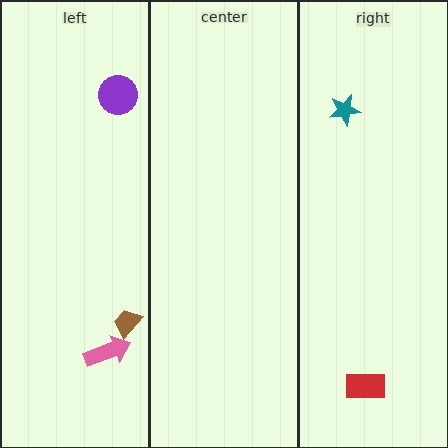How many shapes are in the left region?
3.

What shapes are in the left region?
The purple circle, the pink arrow, the brown trapezoid.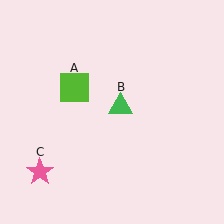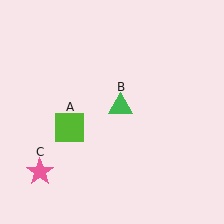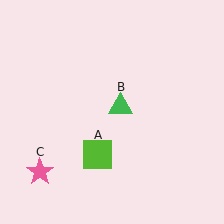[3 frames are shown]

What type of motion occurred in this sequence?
The lime square (object A) rotated counterclockwise around the center of the scene.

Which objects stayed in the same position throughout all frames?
Green triangle (object B) and pink star (object C) remained stationary.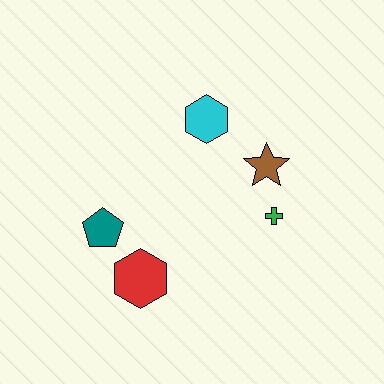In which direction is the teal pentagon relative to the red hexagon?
The teal pentagon is above the red hexagon.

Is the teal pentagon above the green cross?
No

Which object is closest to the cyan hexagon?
The brown star is closest to the cyan hexagon.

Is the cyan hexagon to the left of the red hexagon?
No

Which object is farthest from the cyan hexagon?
The red hexagon is farthest from the cyan hexagon.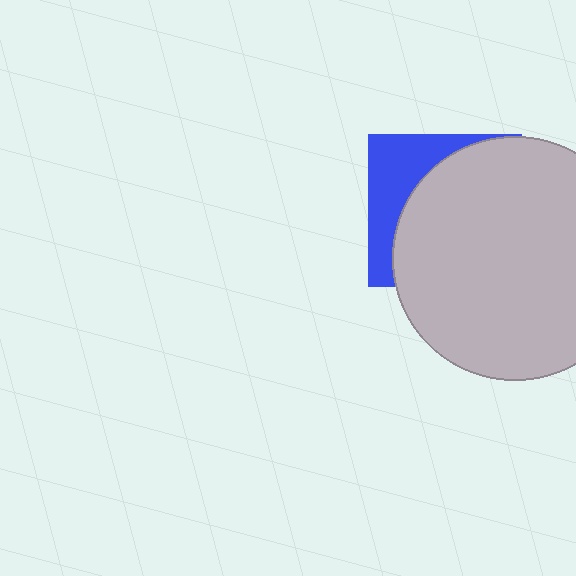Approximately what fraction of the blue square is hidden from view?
Roughly 69% of the blue square is hidden behind the light gray circle.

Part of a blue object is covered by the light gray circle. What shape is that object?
It is a square.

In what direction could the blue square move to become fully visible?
The blue square could move left. That would shift it out from behind the light gray circle entirely.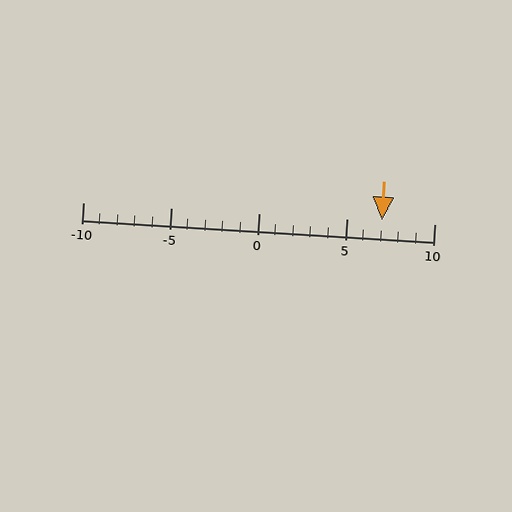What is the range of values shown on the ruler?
The ruler shows values from -10 to 10.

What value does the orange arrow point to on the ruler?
The orange arrow points to approximately 7.